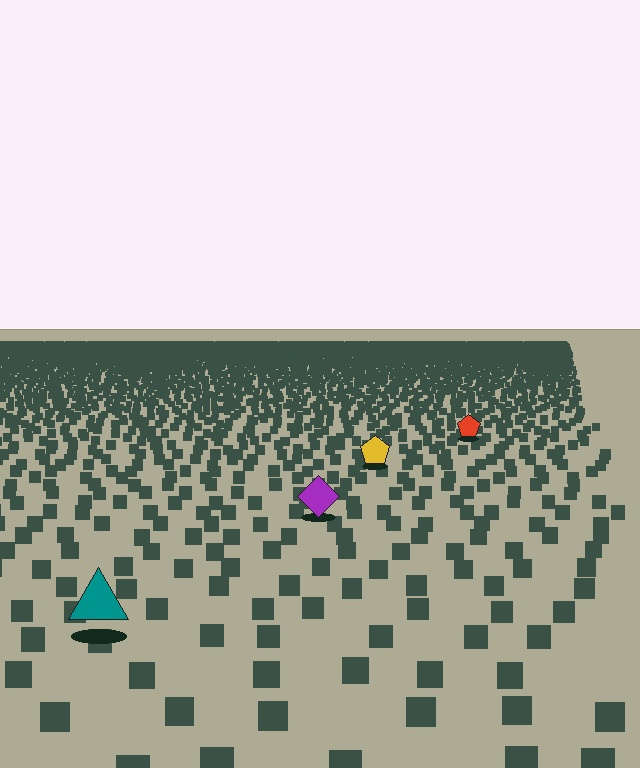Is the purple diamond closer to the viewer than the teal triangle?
No. The teal triangle is closer — you can tell from the texture gradient: the ground texture is coarser near it.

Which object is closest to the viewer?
The teal triangle is closest. The texture marks near it are larger and more spread out.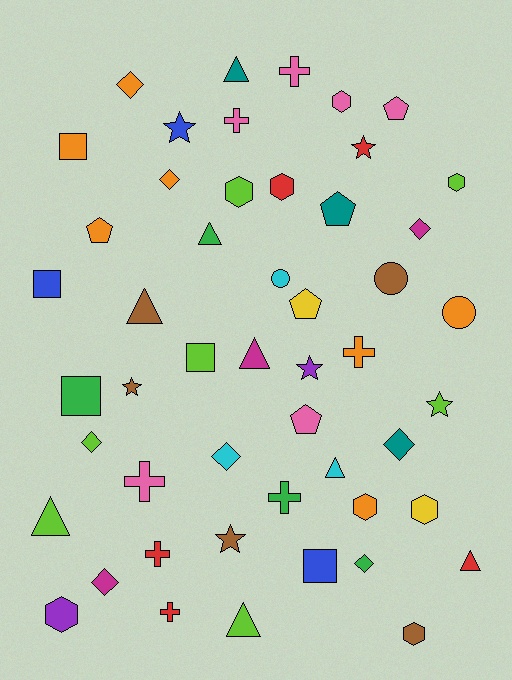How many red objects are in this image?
There are 5 red objects.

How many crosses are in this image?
There are 7 crosses.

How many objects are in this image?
There are 50 objects.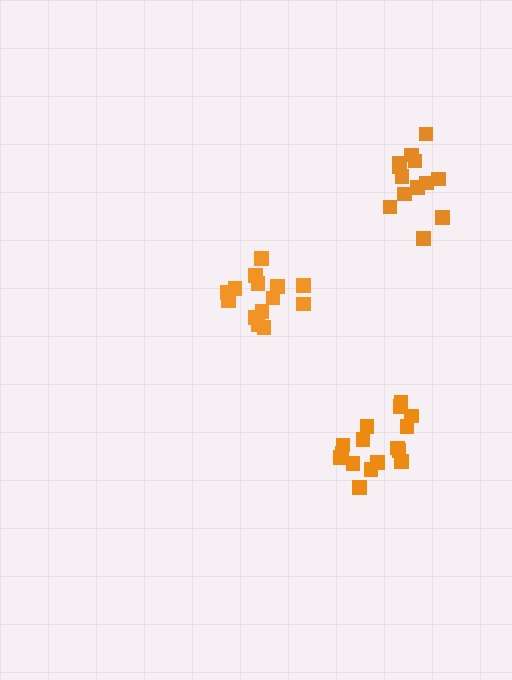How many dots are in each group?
Group 1: 13 dots, Group 2: 16 dots, Group 3: 14 dots (43 total).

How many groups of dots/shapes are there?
There are 3 groups.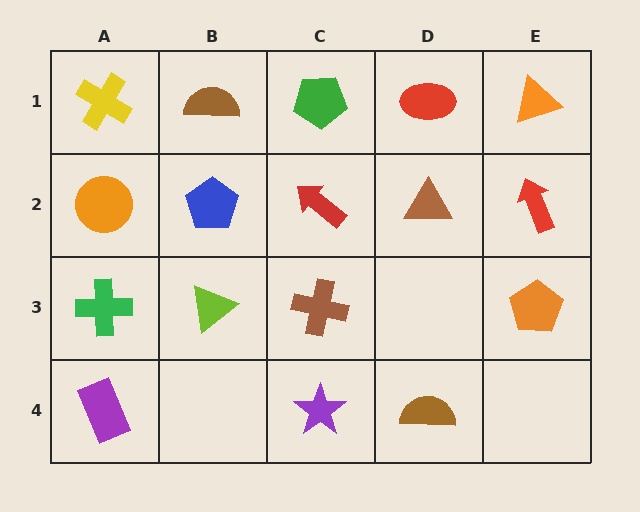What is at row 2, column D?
A brown triangle.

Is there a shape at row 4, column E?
No, that cell is empty.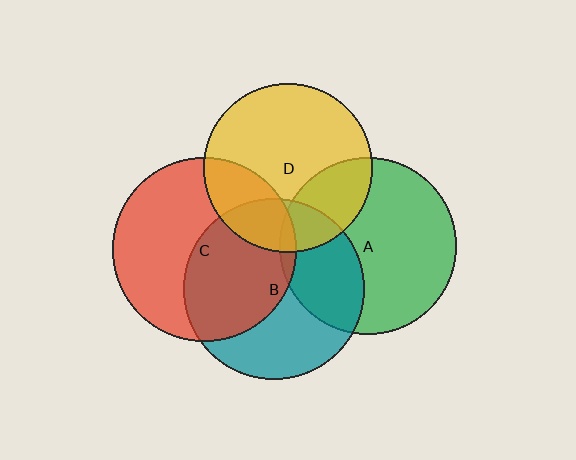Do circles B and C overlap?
Yes.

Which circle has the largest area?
Circle C (red).